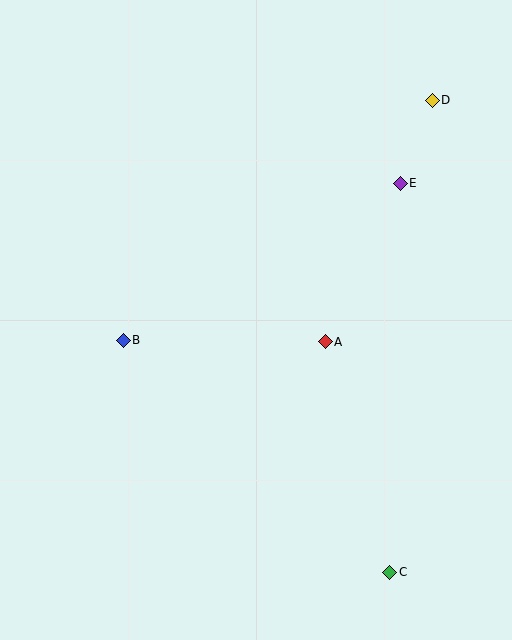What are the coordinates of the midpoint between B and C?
The midpoint between B and C is at (257, 456).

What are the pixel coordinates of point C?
Point C is at (390, 572).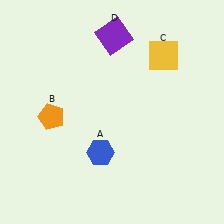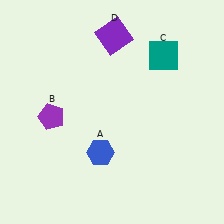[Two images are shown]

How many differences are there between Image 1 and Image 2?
There are 2 differences between the two images.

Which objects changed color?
B changed from orange to purple. C changed from yellow to teal.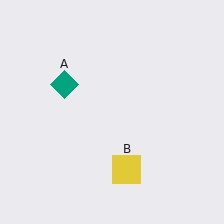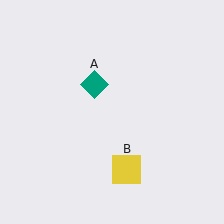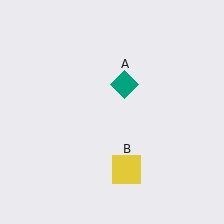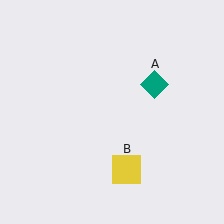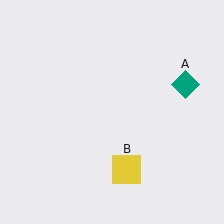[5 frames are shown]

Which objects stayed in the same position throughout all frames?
Yellow square (object B) remained stationary.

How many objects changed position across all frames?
1 object changed position: teal diamond (object A).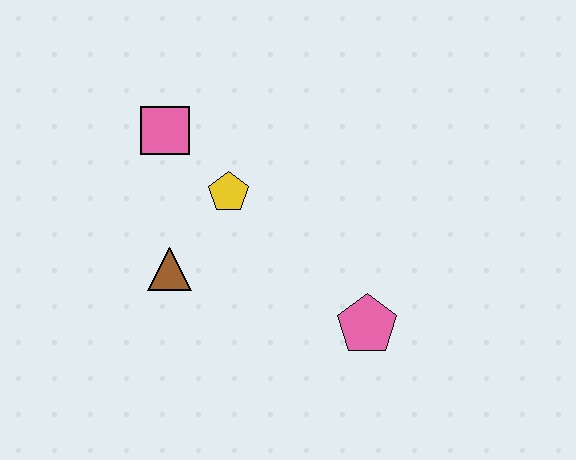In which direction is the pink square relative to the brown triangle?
The pink square is above the brown triangle.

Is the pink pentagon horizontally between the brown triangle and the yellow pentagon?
No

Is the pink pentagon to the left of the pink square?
No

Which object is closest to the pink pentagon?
The yellow pentagon is closest to the pink pentagon.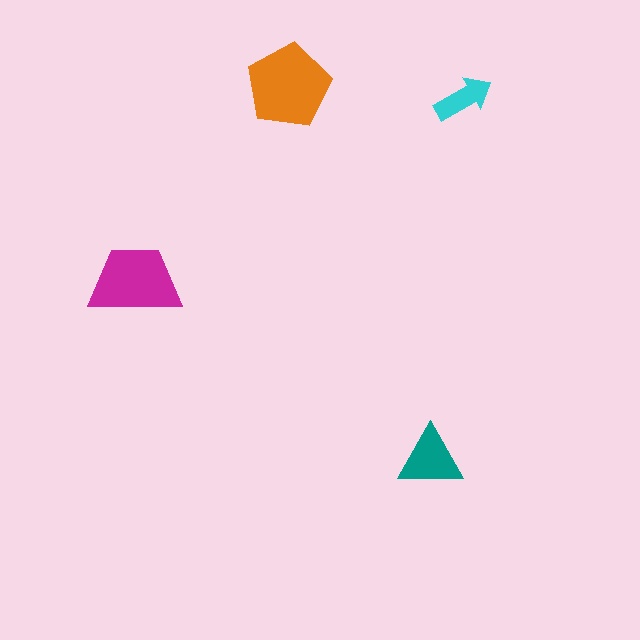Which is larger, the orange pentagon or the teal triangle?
The orange pentagon.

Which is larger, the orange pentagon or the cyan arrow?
The orange pentagon.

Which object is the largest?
The orange pentagon.